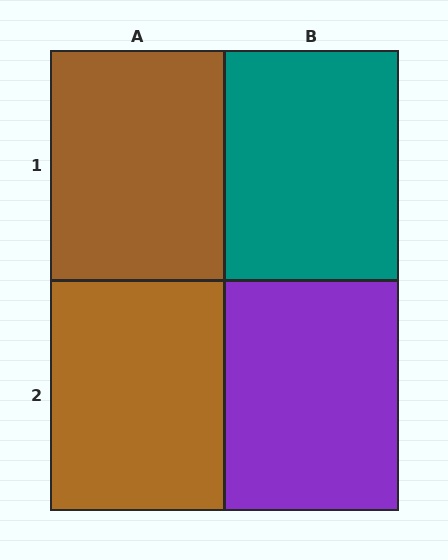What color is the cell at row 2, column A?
Brown.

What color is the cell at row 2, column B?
Purple.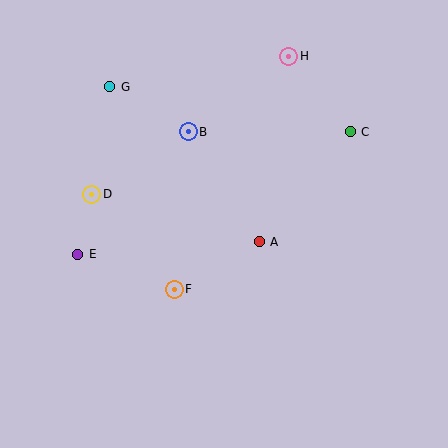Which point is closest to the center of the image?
Point A at (259, 242) is closest to the center.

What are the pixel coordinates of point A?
Point A is at (259, 242).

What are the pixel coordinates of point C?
Point C is at (350, 132).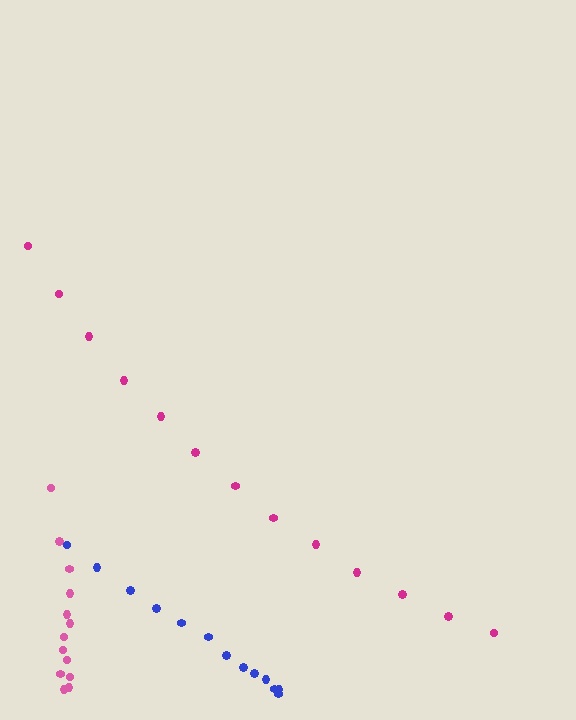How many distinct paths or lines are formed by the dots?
There are 3 distinct paths.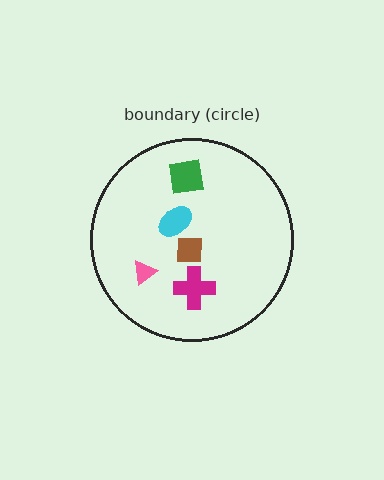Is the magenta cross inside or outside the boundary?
Inside.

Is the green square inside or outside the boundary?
Inside.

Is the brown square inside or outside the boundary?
Inside.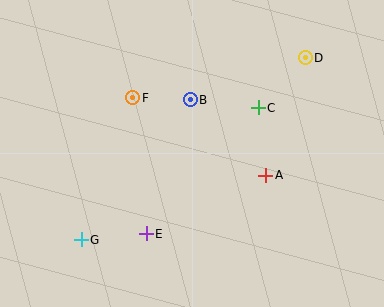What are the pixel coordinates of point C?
Point C is at (258, 108).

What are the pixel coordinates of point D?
Point D is at (305, 58).